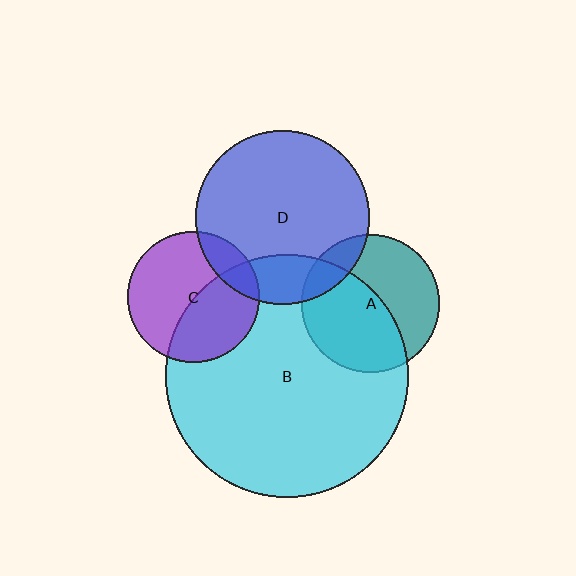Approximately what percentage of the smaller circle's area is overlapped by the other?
Approximately 45%.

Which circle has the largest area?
Circle B (cyan).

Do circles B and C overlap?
Yes.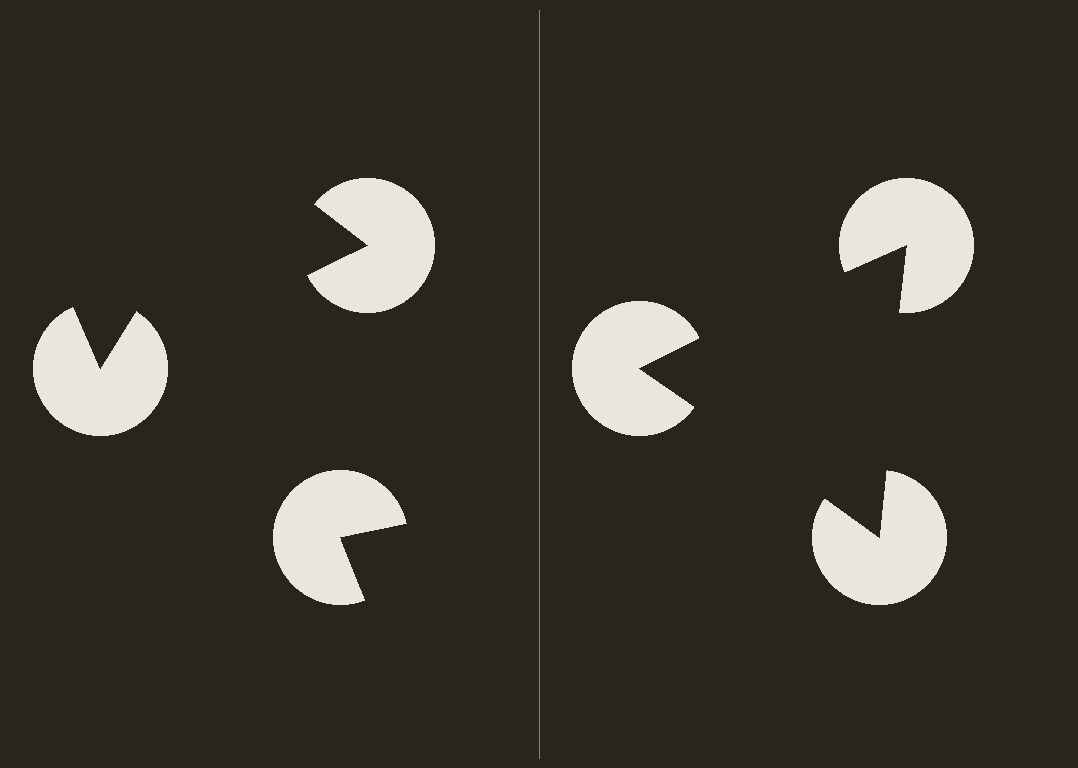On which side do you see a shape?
An illusory triangle appears on the right side. On the left side the wedge cuts are rotated, so no coherent shape forms.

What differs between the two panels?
The pac-man discs are positioned identically on both sides; only the wedge orientations differ. On the right they align to a triangle; on the left they are misaligned.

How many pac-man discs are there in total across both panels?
6 — 3 on each side.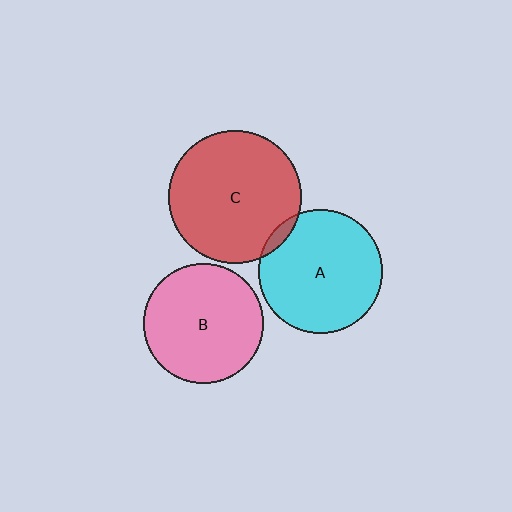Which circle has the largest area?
Circle C (red).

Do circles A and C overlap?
Yes.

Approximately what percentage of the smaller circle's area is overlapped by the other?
Approximately 5%.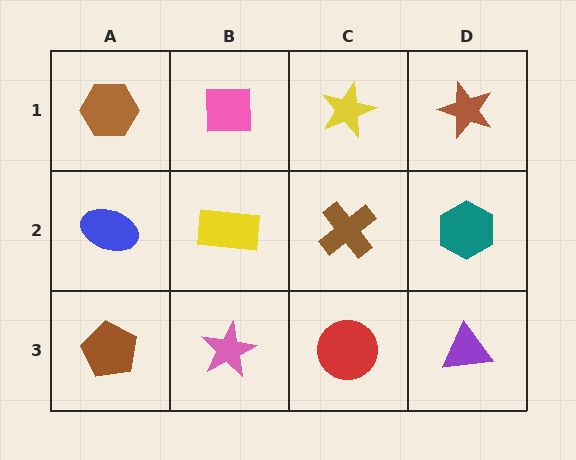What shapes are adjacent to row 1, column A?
A blue ellipse (row 2, column A), a pink square (row 1, column B).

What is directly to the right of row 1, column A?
A pink square.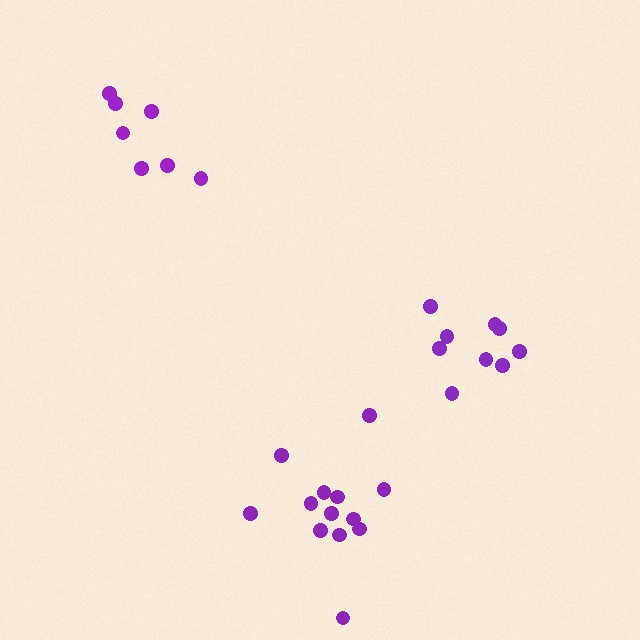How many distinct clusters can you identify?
There are 3 distinct clusters.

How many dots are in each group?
Group 1: 7 dots, Group 2: 13 dots, Group 3: 9 dots (29 total).